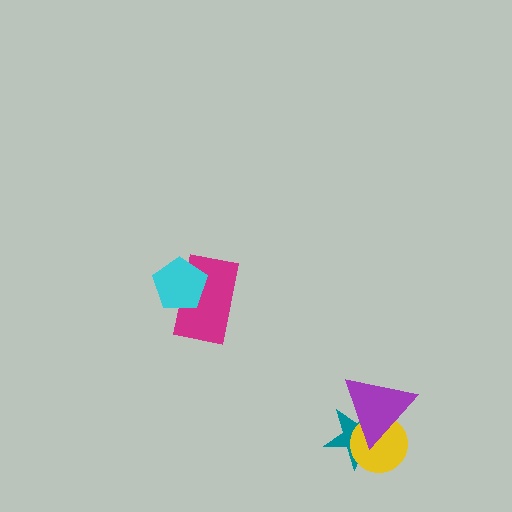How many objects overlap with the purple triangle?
2 objects overlap with the purple triangle.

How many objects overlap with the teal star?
2 objects overlap with the teal star.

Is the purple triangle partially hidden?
No, no other shape covers it.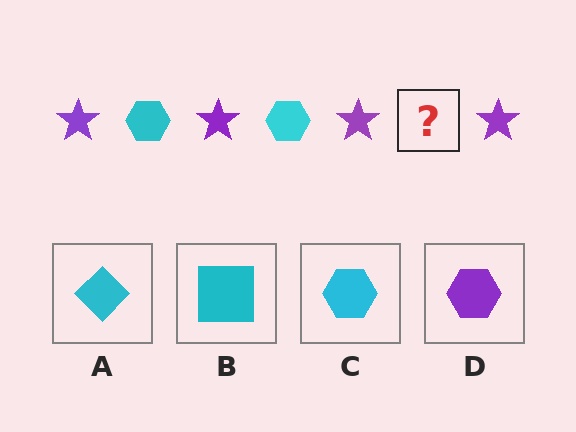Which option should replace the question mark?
Option C.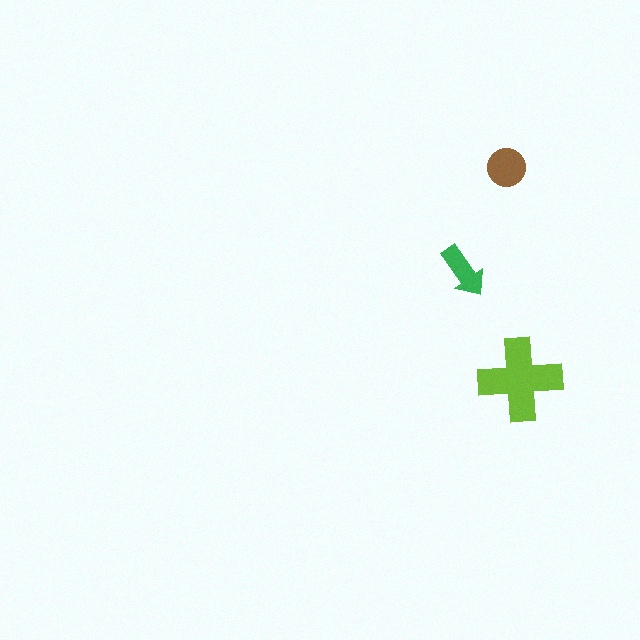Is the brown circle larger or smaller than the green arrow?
Larger.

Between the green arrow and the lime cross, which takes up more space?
The lime cross.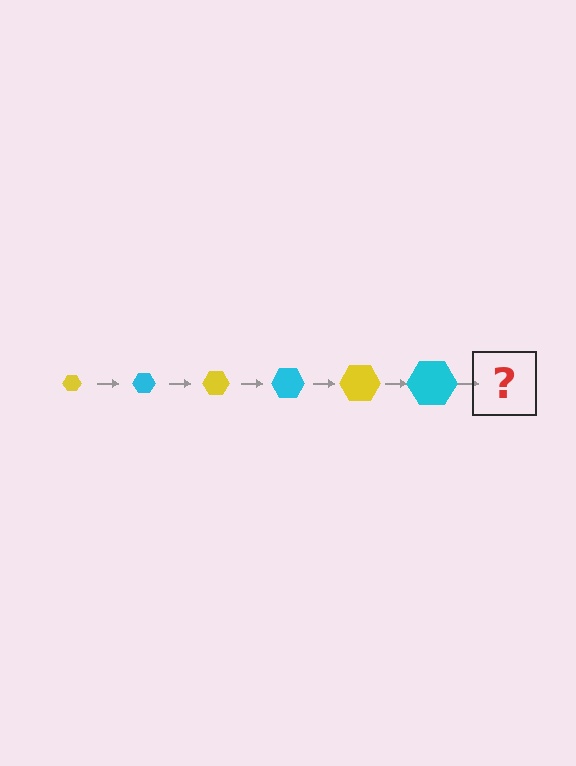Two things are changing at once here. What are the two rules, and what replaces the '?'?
The two rules are that the hexagon grows larger each step and the color cycles through yellow and cyan. The '?' should be a yellow hexagon, larger than the previous one.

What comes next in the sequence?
The next element should be a yellow hexagon, larger than the previous one.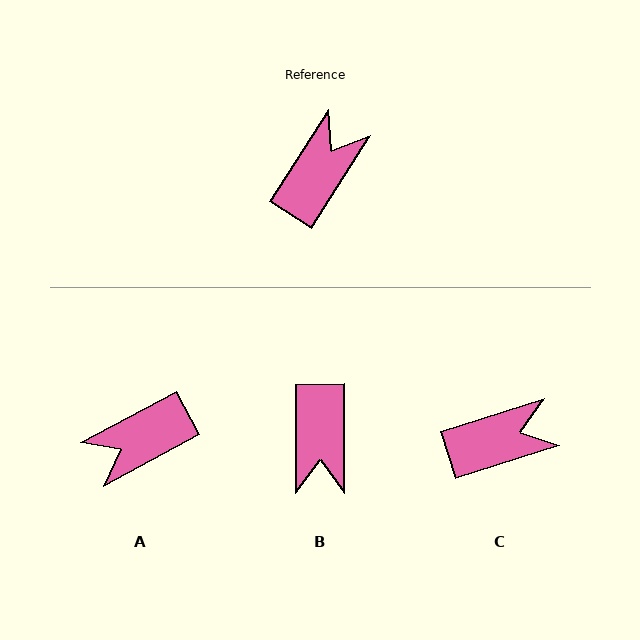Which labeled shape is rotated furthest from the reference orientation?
A, about 150 degrees away.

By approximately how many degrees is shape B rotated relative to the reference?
Approximately 147 degrees clockwise.